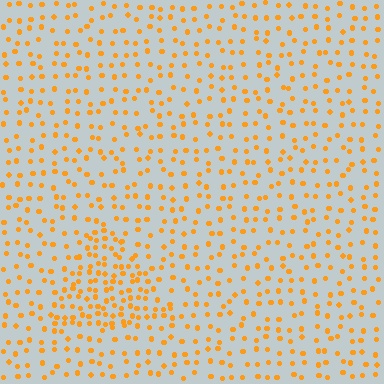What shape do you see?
I see a triangle.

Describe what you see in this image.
The image contains small orange elements arranged at two different densities. A triangle-shaped region is visible where the elements are more densely packed than the surrounding area.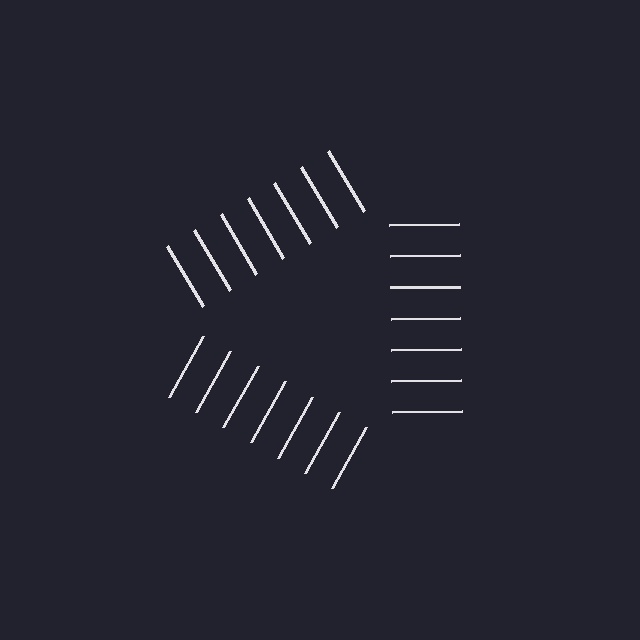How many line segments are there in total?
21 — 7 along each of the 3 edges.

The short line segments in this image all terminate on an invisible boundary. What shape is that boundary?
An illusory triangle — the line segments terminate on its edges but no continuous stroke is drawn.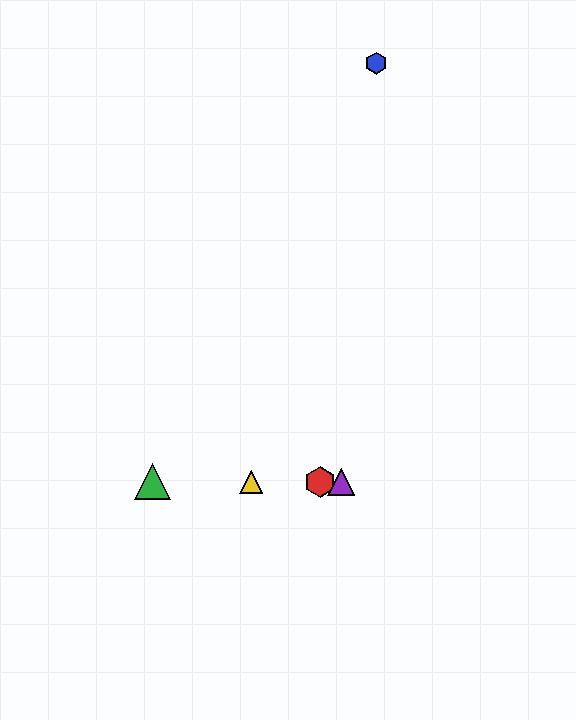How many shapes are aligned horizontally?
4 shapes (the red hexagon, the green triangle, the yellow triangle, the purple triangle) are aligned horizontally.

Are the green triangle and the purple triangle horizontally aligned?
Yes, both are at y≈482.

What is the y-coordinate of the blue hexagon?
The blue hexagon is at y≈63.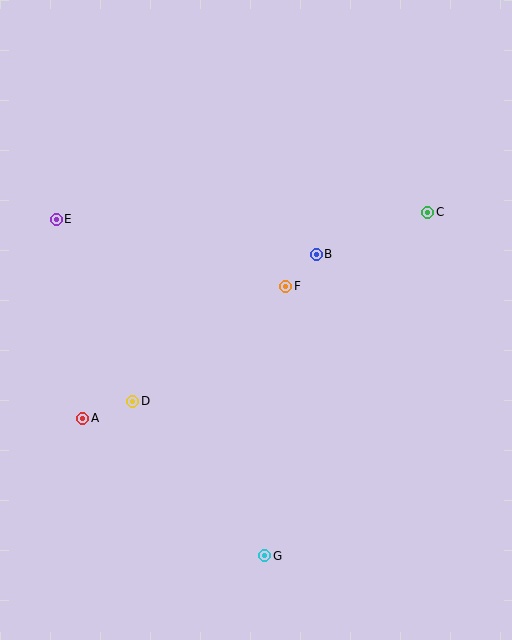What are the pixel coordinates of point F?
Point F is at (286, 286).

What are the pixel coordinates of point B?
Point B is at (316, 254).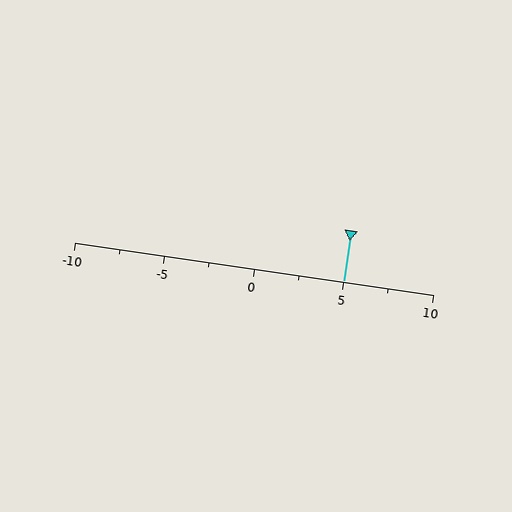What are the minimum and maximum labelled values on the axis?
The axis runs from -10 to 10.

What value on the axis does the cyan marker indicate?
The marker indicates approximately 5.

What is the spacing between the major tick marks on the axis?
The major ticks are spaced 5 apart.